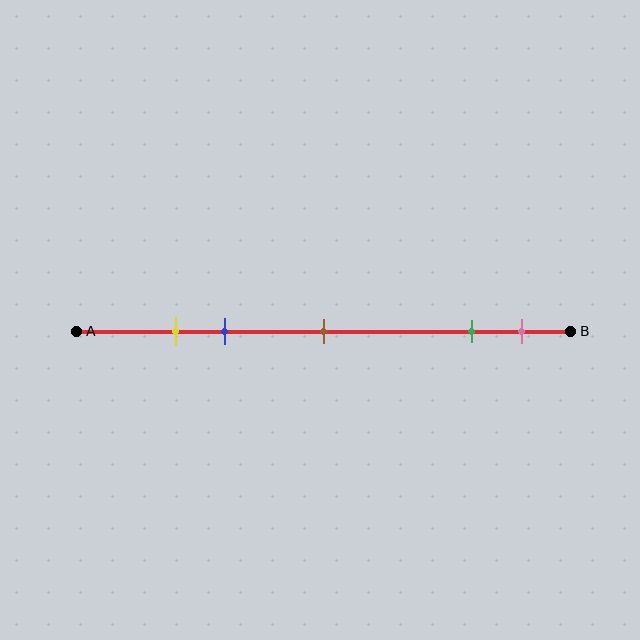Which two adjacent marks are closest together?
The yellow and blue marks are the closest adjacent pair.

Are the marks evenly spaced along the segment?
No, the marks are not evenly spaced.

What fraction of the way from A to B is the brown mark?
The brown mark is approximately 50% (0.5) of the way from A to B.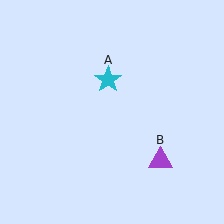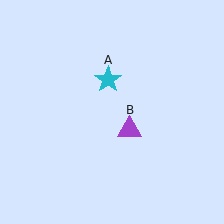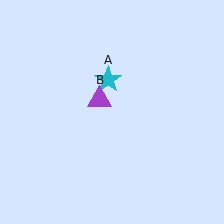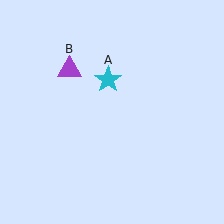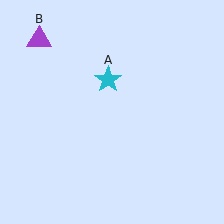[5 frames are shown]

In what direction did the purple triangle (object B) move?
The purple triangle (object B) moved up and to the left.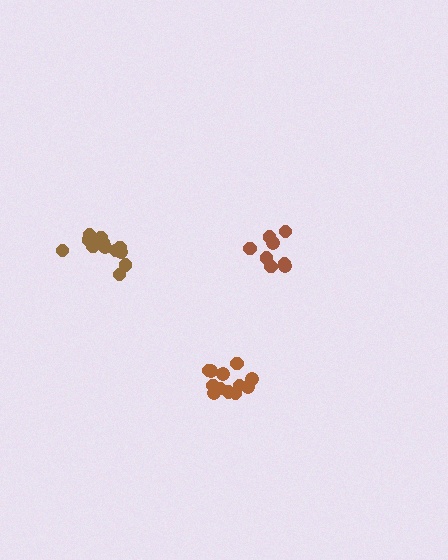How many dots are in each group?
Group 1: 12 dots, Group 2: 12 dots, Group 3: 8 dots (32 total).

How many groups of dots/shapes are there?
There are 3 groups.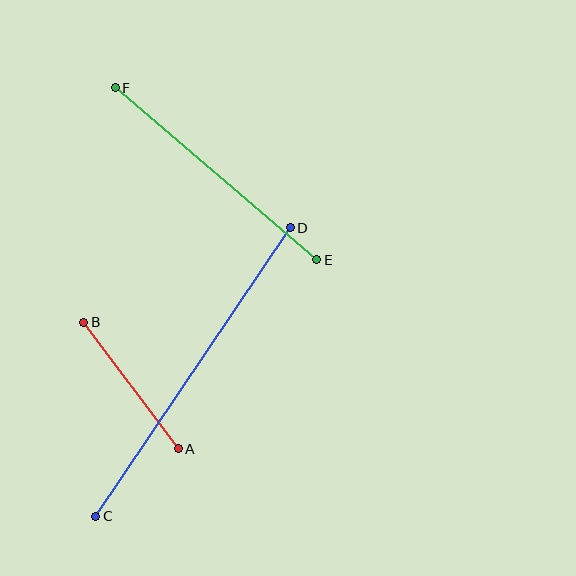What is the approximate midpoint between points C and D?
The midpoint is at approximately (193, 372) pixels.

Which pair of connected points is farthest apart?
Points C and D are farthest apart.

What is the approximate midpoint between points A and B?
The midpoint is at approximately (131, 385) pixels.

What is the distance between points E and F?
The distance is approximately 265 pixels.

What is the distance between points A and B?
The distance is approximately 158 pixels.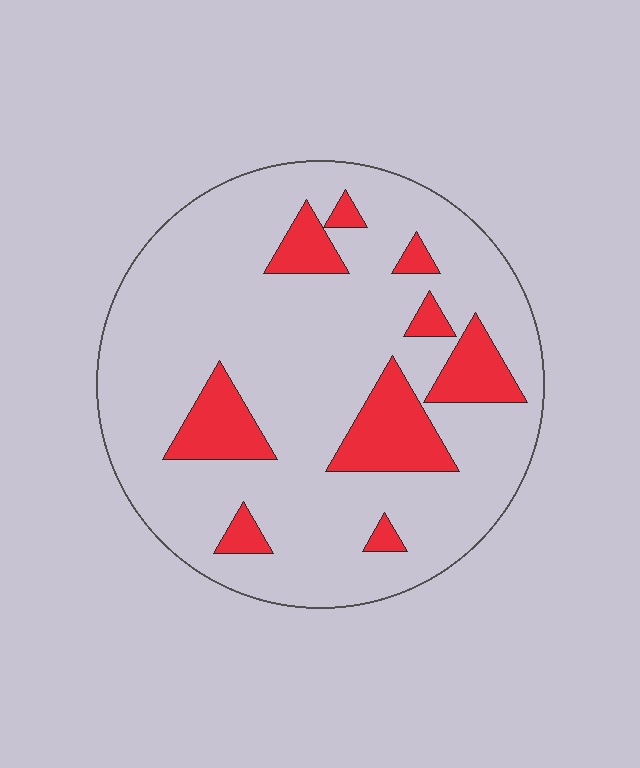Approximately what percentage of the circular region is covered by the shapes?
Approximately 20%.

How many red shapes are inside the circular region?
9.